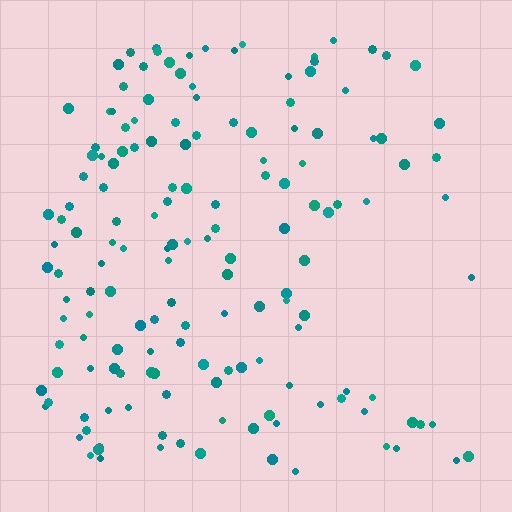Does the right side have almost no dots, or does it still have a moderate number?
Still a moderate number, just noticeably fewer than the left.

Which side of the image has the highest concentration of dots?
The left.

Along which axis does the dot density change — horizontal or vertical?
Horizontal.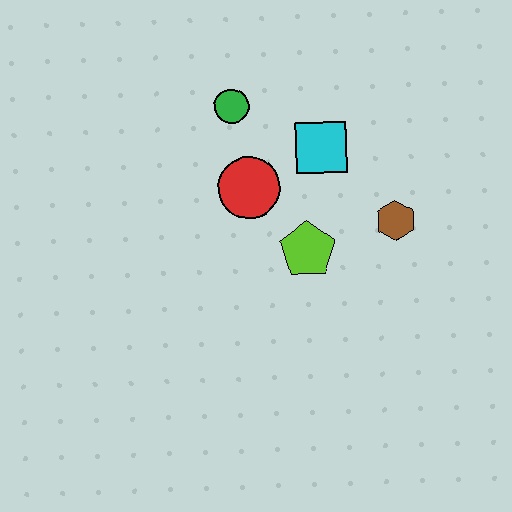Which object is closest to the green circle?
The red circle is closest to the green circle.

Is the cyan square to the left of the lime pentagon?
No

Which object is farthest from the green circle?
The brown hexagon is farthest from the green circle.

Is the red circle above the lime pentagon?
Yes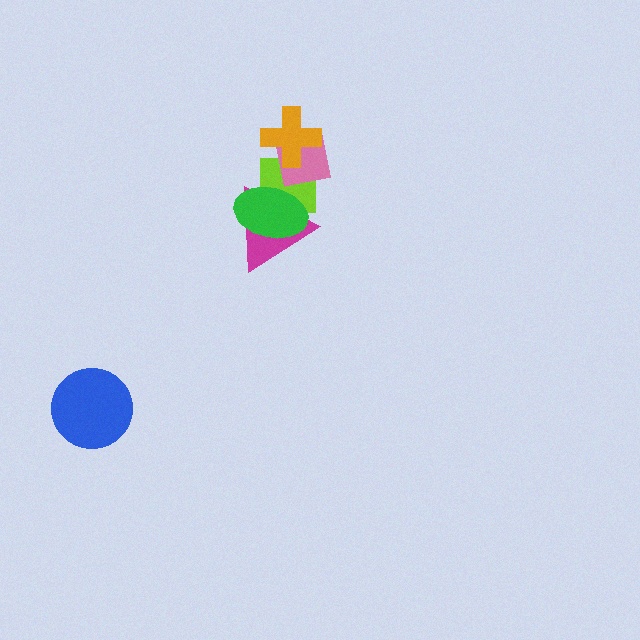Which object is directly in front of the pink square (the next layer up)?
The orange cross is directly in front of the pink square.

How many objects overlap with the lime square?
4 objects overlap with the lime square.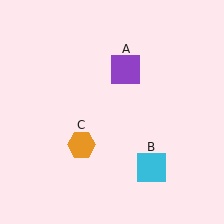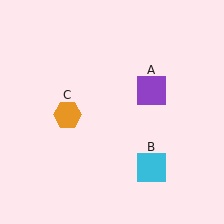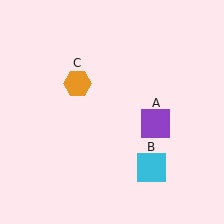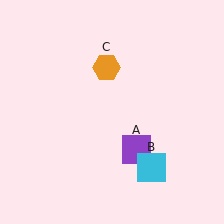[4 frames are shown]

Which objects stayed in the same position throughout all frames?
Cyan square (object B) remained stationary.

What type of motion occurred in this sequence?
The purple square (object A), orange hexagon (object C) rotated clockwise around the center of the scene.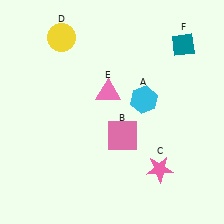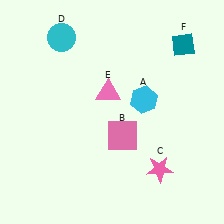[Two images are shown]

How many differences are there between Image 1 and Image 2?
There is 1 difference between the two images.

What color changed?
The circle (D) changed from yellow in Image 1 to cyan in Image 2.